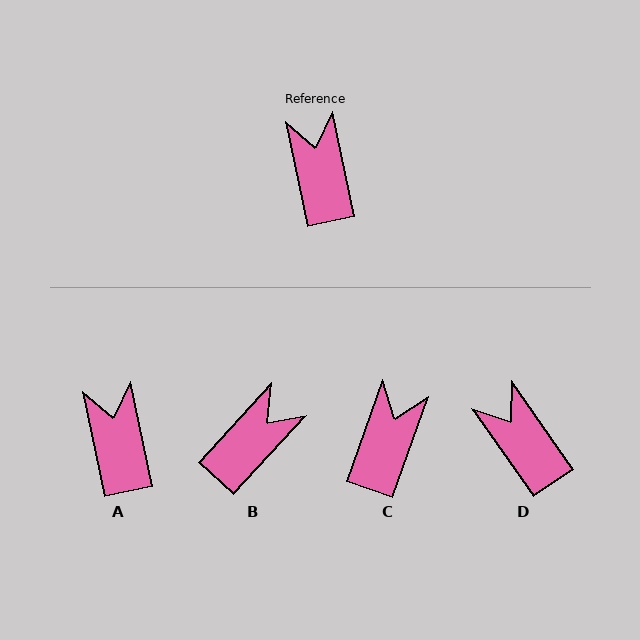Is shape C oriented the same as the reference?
No, it is off by about 31 degrees.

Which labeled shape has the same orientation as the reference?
A.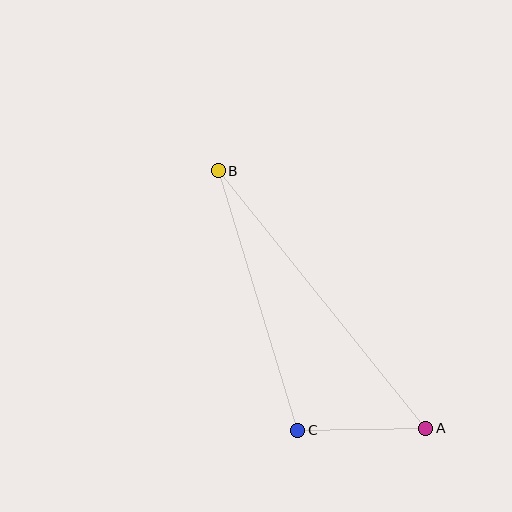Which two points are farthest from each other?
Points A and B are farthest from each other.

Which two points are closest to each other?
Points A and C are closest to each other.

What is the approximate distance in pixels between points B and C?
The distance between B and C is approximately 271 pixels.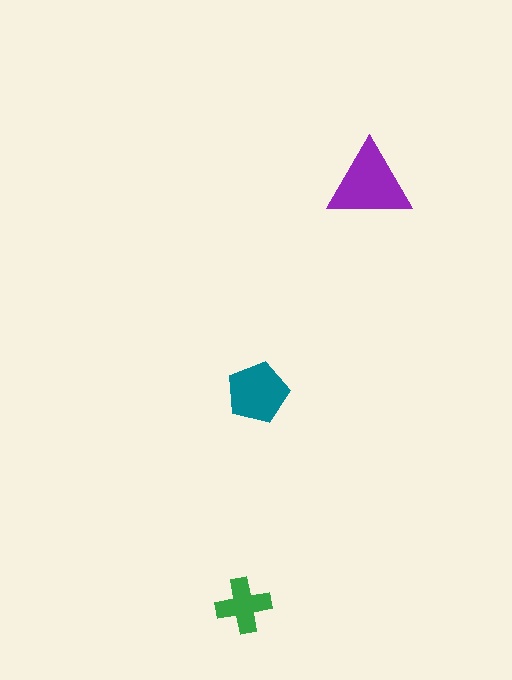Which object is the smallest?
The green cross.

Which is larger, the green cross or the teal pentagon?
The teal pentagon.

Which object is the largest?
The purple triangle.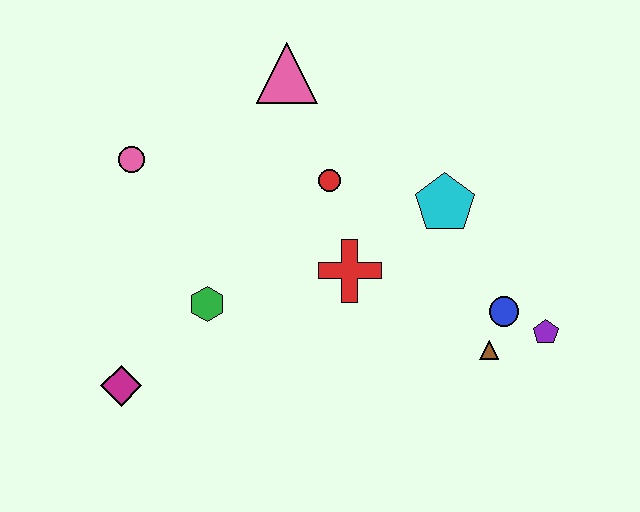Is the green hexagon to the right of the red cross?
No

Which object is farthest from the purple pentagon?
The pink circle is farthest from the purple pentagon.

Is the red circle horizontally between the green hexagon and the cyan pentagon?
Yes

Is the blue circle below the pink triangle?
Yes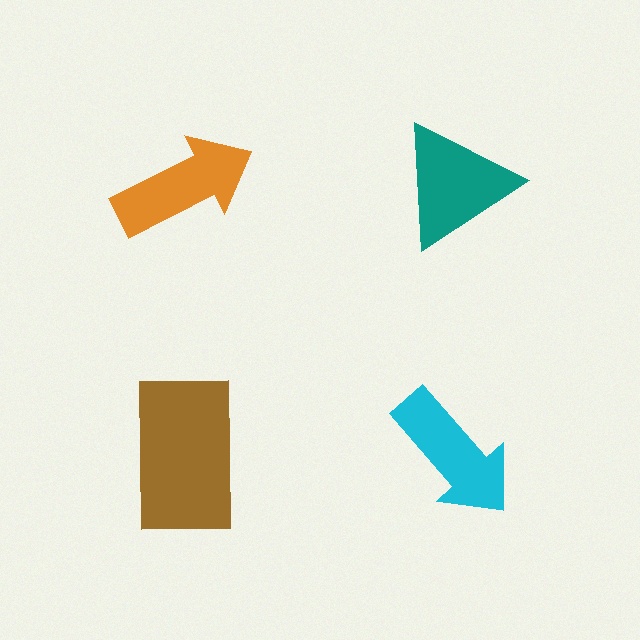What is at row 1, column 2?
A teal triangle.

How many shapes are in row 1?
2 shapes.